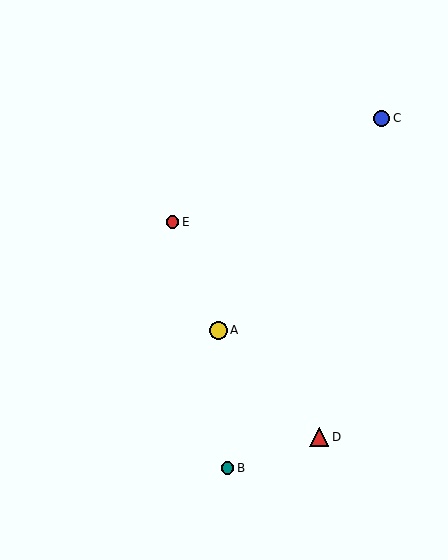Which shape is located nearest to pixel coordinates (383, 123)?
The blue circle (labeled C) at (382, 118) is nearest to that location.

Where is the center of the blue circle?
The center of the blue circle is at (382, 118).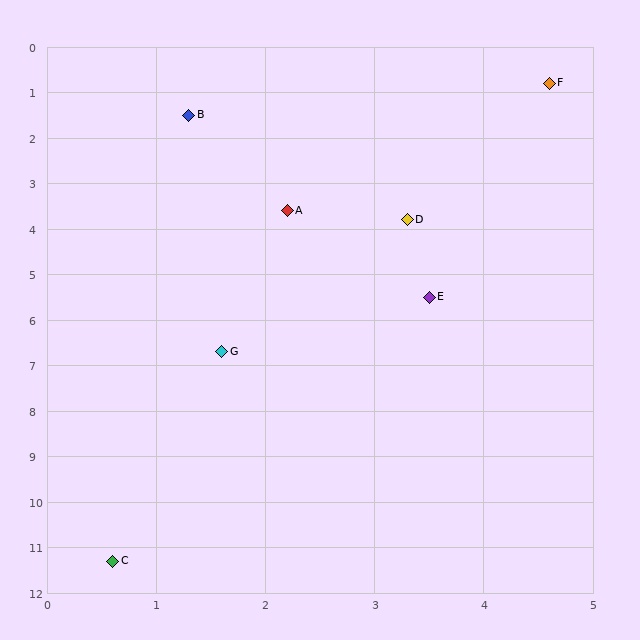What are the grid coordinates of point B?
Point B is at approximately (1.3, 1.5).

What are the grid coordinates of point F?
Point F is at approximately (4.6, 0.8).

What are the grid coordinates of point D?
Point D is at approximately (3.3, 3.8).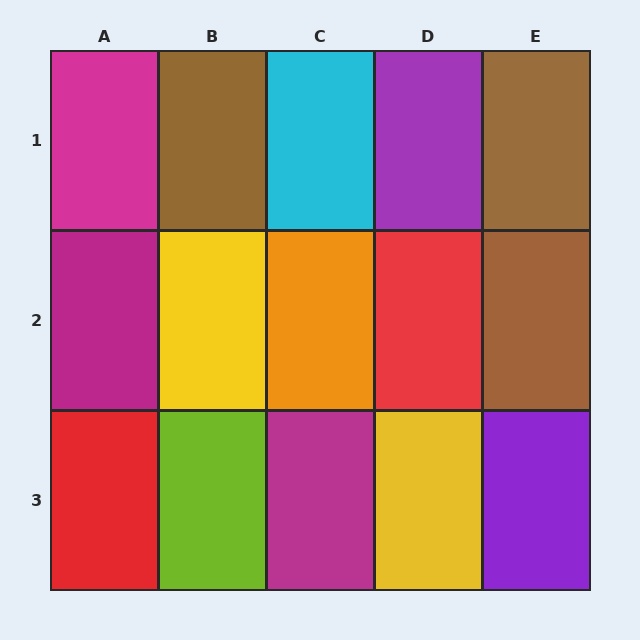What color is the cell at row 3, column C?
Magenta.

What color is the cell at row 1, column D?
Purple.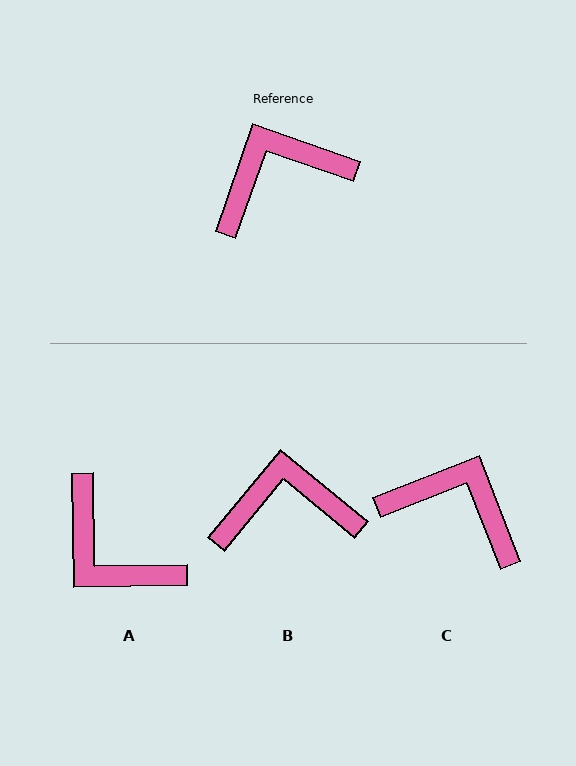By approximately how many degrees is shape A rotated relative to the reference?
Approximately 110 degrees counter-clockwise.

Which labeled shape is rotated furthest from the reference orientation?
A, about 110 degrees away.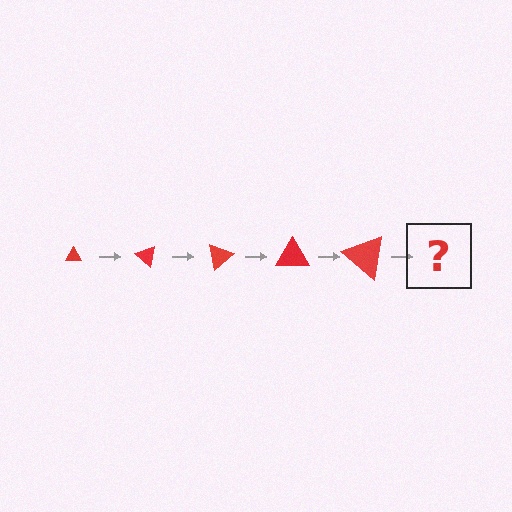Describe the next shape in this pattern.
It should be a triangle, larger than the previous one and rotated 200 degrees from the start.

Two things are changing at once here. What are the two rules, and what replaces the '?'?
The two rules are that the triangle grows larger each step and it rotates 40 degrees each step. The '?' should be a triangle, larger than the previous one and rotated 200 degrees from the start.